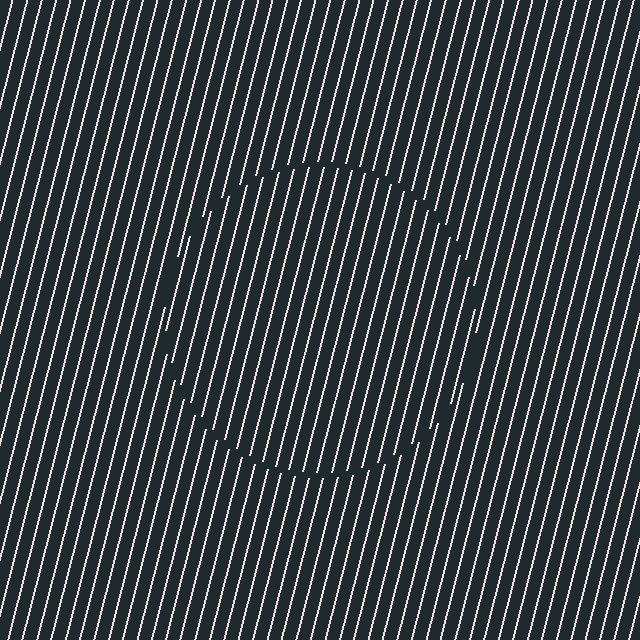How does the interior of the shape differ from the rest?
The interior of the shape contains the same grating, shifted by half a period — the contour is defined by the phase discontinuity where line-ends from the inner and outer gratings abut.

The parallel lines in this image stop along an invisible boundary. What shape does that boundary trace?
An illusory circle. The interior of the shape contains the same grating, shifted by half a period — the contour is defined by the phase discontinuity where line-ends from the inner and outer gratings abut.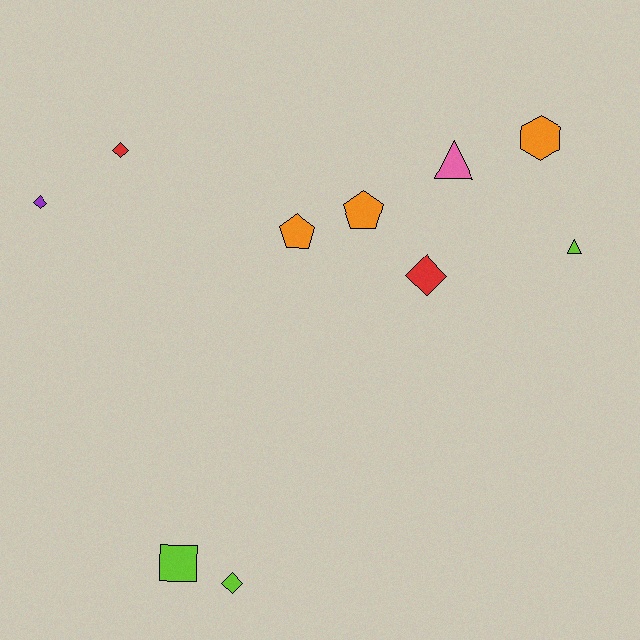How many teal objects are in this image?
There are no teal objects.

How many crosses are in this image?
There are no crosses.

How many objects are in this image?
There are 10 objects.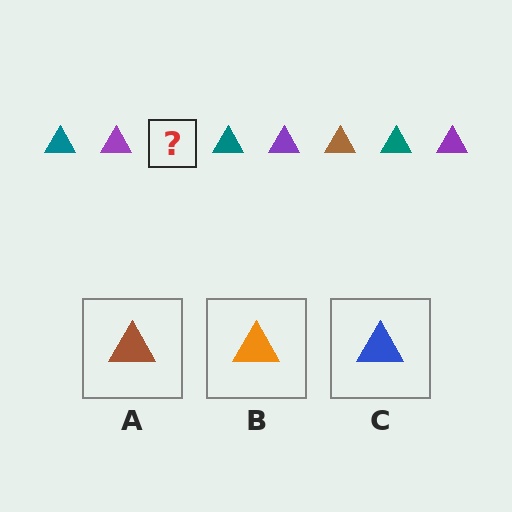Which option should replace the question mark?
Option A.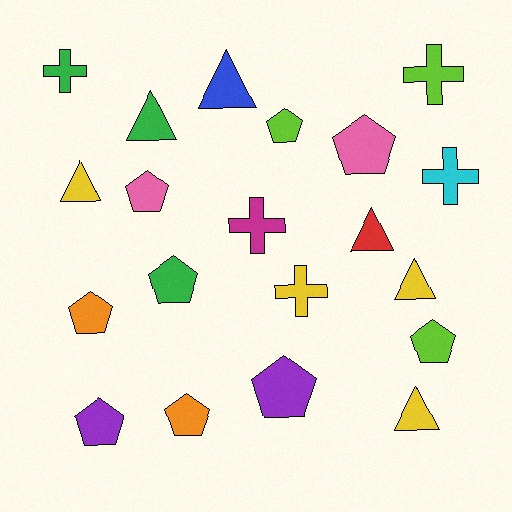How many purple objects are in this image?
There are 2 purple objects.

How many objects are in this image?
There are 20 objects.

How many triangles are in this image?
There are 6 triangles.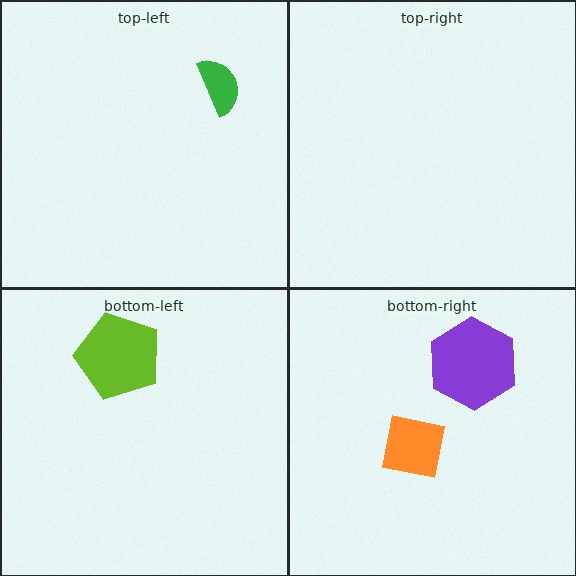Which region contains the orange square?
The bottom-right region.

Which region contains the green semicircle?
The top-left region.